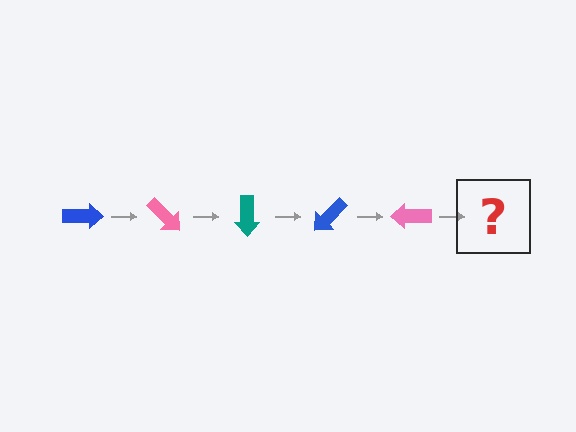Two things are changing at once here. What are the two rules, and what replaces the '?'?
The two rules are that it rotates 45 degrees each step and the color cycles through blue, pink, and teal. The '?' should be a teal arrow, rotated 225 degrees from the start.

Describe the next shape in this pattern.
It should be a teal arrow, rotated 225 degrees from the start.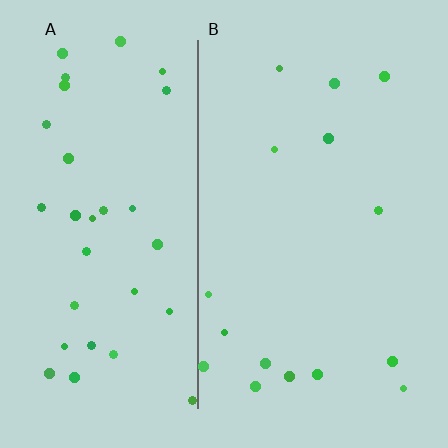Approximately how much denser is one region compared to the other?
Approximately 2.1× — region A over region B.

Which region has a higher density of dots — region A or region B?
A (the left).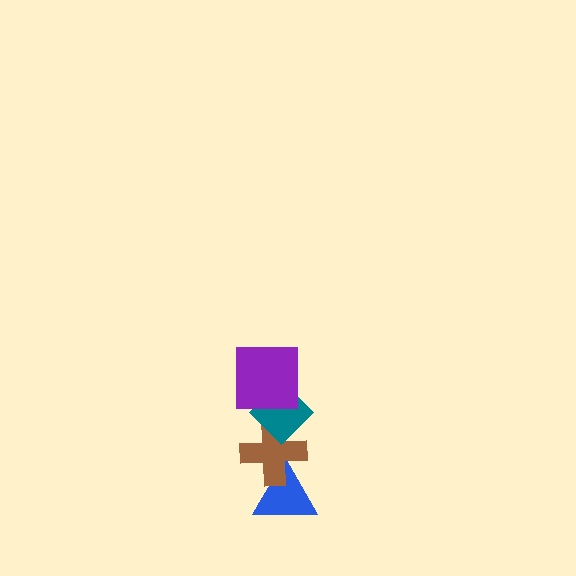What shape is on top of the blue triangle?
The brown cross is on top of the blue triangle.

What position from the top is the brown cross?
The brown cross is 3rd from the top.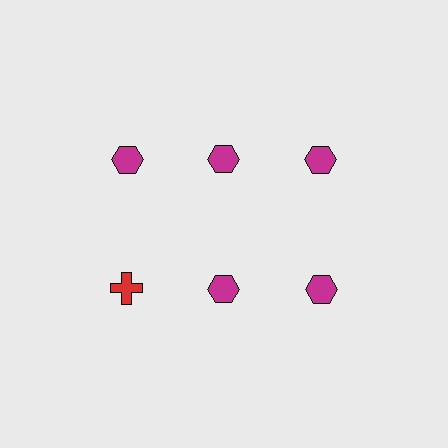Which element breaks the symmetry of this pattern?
The red cross in the second row, leftmost column breaks the symmetry. All other shapes are magenta hexagons.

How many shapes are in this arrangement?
There are 6 shapes arranged in a grid pattern.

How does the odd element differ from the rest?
It differs in both color (red instead of magenta) and shape (cross instead of hexagon).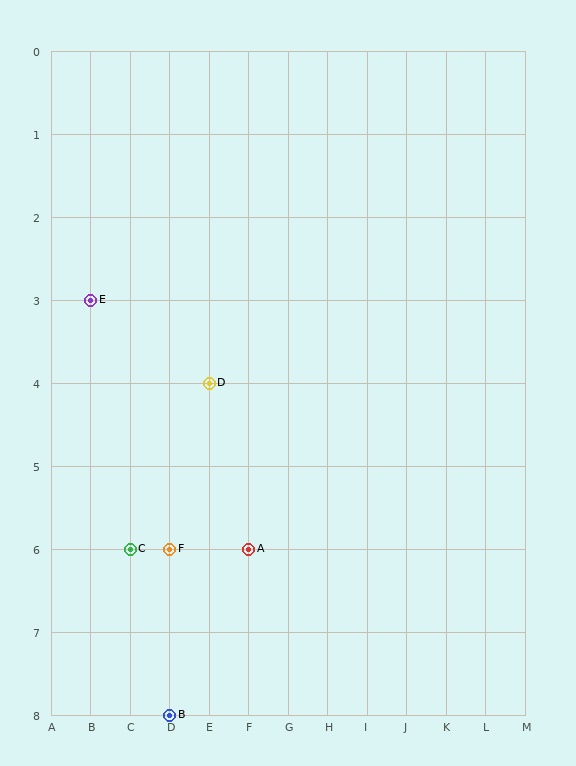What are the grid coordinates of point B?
Point B is at grid coordinates (D, 8).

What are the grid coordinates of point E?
Point E is at grid coordinates (B, 3).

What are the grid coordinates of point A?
Point A is at grid coordinates (F, 6).